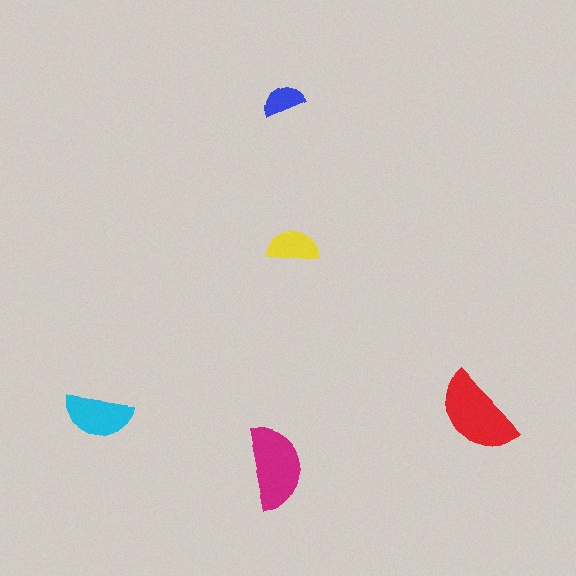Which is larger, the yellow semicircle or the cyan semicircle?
The cyan one.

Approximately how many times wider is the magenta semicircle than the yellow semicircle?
About 1.5 times wider.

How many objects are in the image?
There are 5 objects in the image.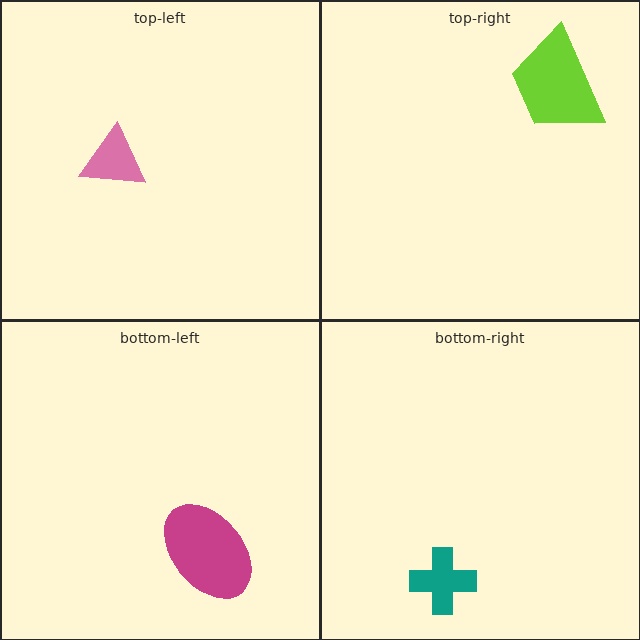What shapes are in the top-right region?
The lime trapezoid.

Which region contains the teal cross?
The bottom-right region.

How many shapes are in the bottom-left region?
1.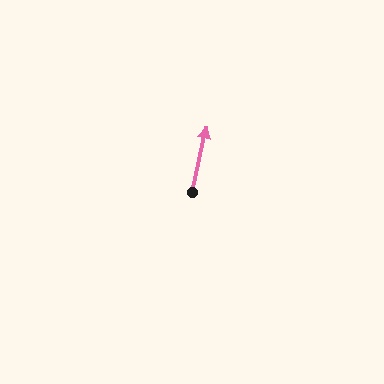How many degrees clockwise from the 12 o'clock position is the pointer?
Approximately 13 degrees.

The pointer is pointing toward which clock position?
Roughly 12 o'clock.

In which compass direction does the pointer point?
North.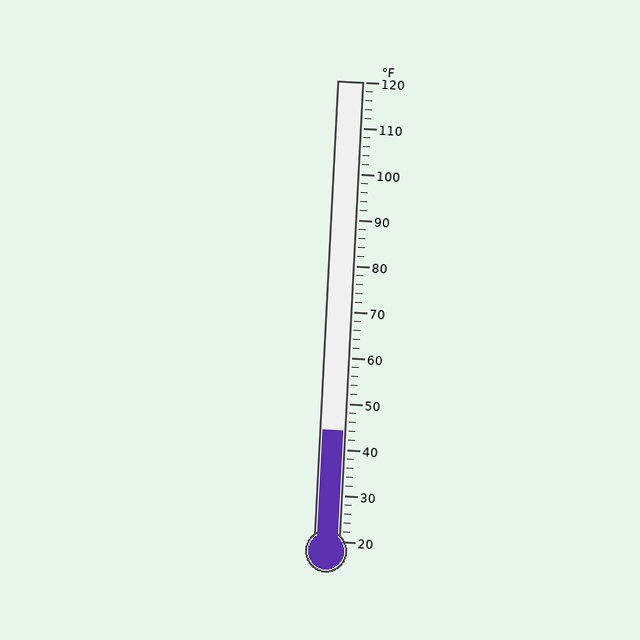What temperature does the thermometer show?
The thermometer shows approximately 44°F.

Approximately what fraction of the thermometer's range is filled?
The thermometer is filled to approximately 25% of its range.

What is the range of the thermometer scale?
The thermometer scale ranges from 20°F to 120°F.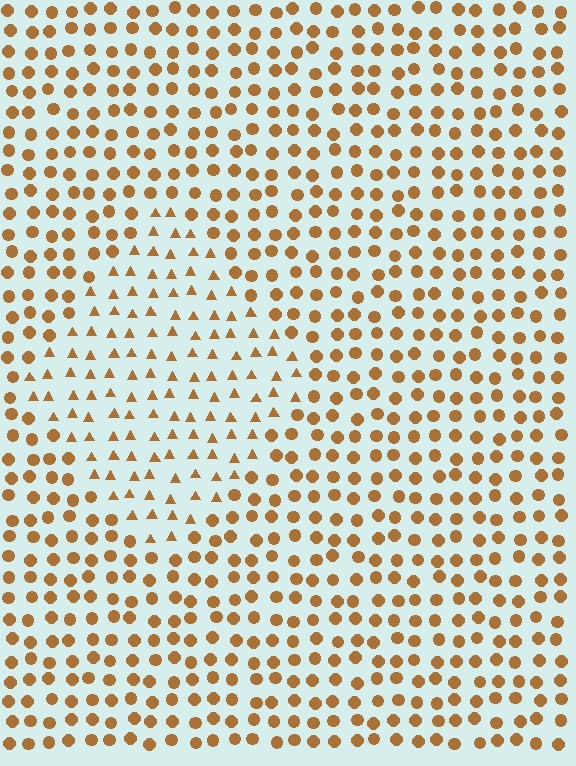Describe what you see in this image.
The image is filled with small brown elements arranged in a uniform grid. A diamond-shaped region contains triangles, while the surrounding area contains circles. The boundary is defined purely by the change in element shape.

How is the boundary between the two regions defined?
The boundary is defined by a change in element shape: triangles inside vs. circles outside. All elements share the same color and spacing.